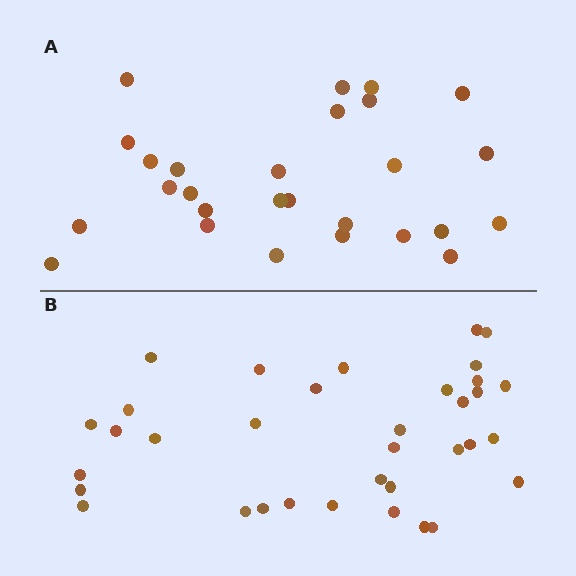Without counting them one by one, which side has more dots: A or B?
Region B (the bottom region) has more dots.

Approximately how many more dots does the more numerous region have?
Region B has roughly 8 or so more dots than region A.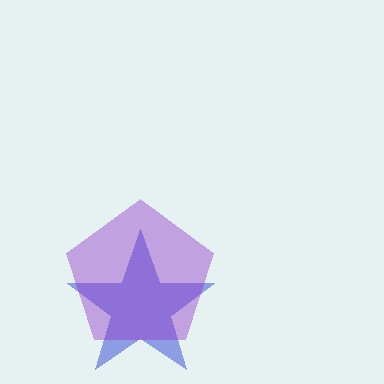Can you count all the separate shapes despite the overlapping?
Yes, there are 2 separate shapes.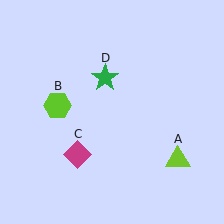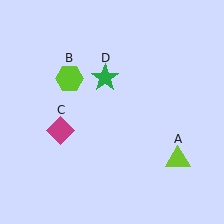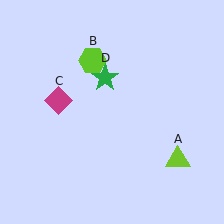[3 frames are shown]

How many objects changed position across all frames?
2 objects changed position: lime hexagon (object B), magenta diamond (object C).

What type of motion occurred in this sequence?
The lime hexagon (object B), magenta diamond (object C) rotated clockwise around the center of the scene.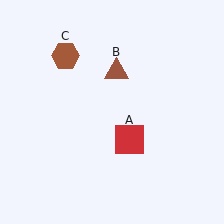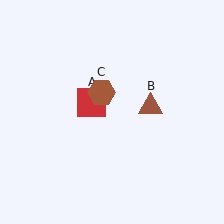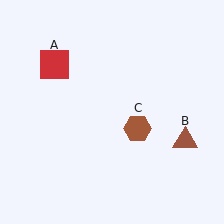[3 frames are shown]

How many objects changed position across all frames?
3 objects changed position: red square (object A), brown triangle (object B), brown hexagon (object C).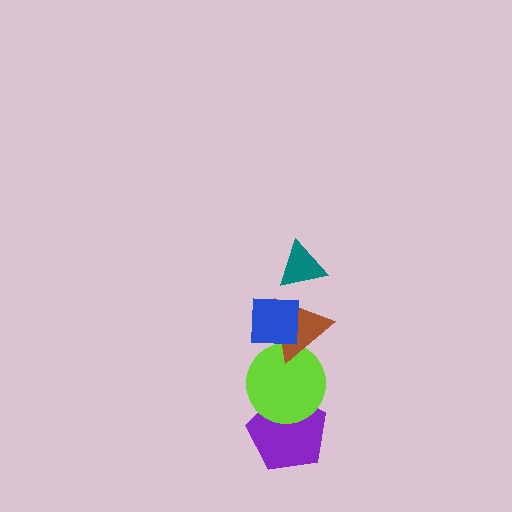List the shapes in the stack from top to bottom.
From top to bottom: the teal triangle, the blue square, the brown triangle, the lime circle, the purple pentagon.